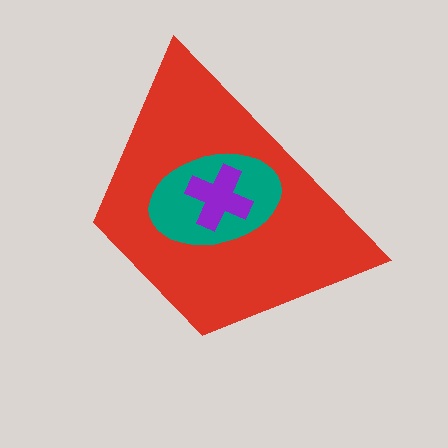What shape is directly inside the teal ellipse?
The purple cross.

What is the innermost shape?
The purple cross.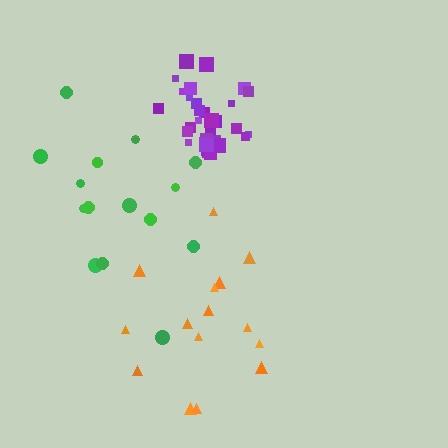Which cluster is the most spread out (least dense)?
Orange.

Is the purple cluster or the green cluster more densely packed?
Purple.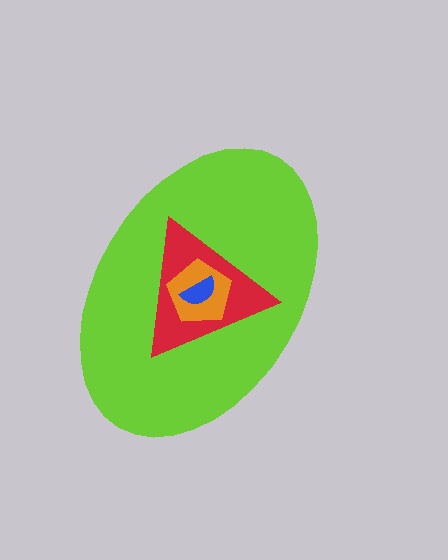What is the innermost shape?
The blue semicircle.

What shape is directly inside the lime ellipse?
The red triangle.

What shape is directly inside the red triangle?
The orange pentagon.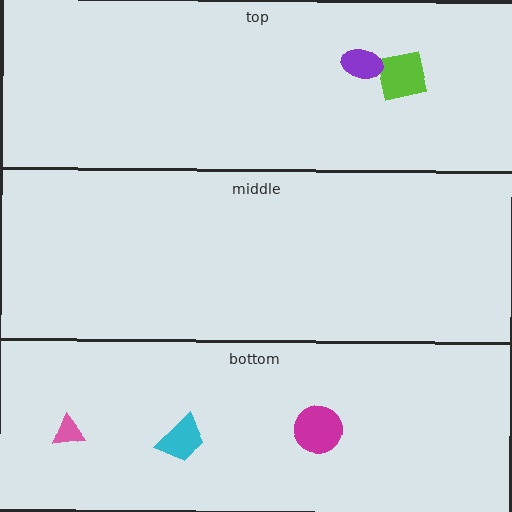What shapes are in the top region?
The lime square, the purple ellipse.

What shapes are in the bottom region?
The magenta circle, the pink triangle, the cyan trapezoid.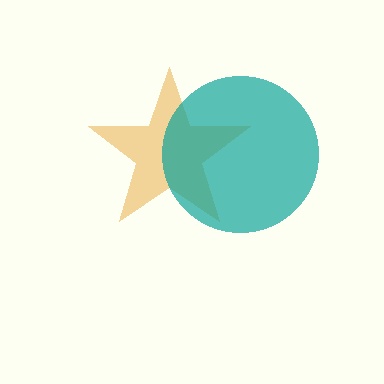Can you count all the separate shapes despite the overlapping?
Yes, there are 2 separate shapes.